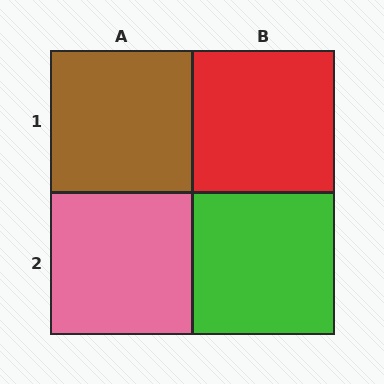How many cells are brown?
1 cell is brown.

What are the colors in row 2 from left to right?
Pink, green.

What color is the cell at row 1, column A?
Brown.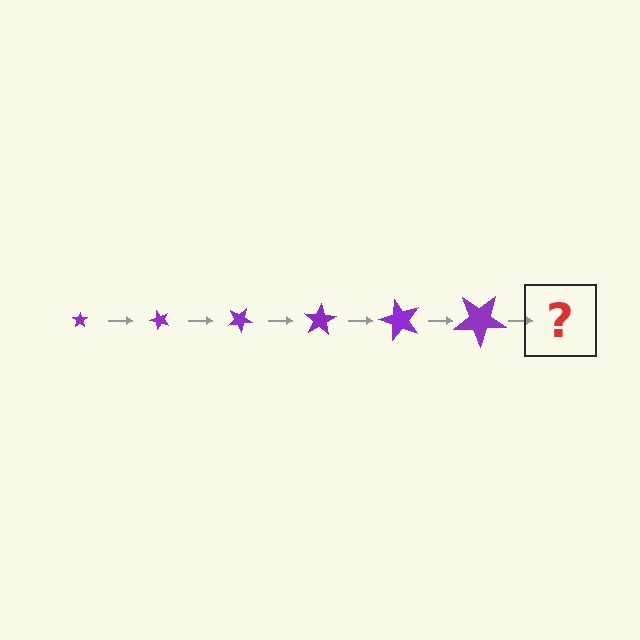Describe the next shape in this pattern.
It should be a star, larger than the previous one and rotated 300 degrees from the start.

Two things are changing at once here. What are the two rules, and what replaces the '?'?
The two rules are that the star grows larger each step and it rotates 50 degrees each step. The '?' should be a star, larger than the previous one and rotated 300 degrees from the start.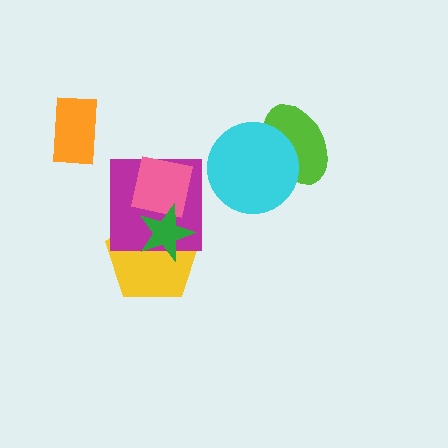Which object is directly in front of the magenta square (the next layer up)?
The pink square is directly in front of the magenta square.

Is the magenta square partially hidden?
Yes, it is partially covered by another shape.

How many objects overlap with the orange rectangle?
0 objects overlap with the orange rectangle.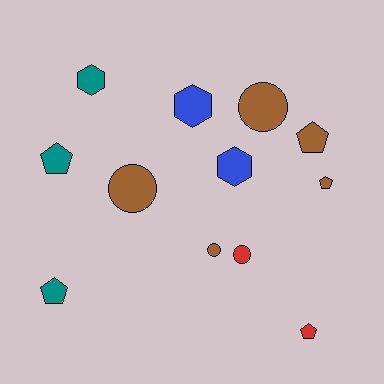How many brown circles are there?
There are 3 brown circles.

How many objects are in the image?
There are 12 objects.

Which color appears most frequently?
Brown, with 5 objects.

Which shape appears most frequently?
Pentagon, with 5 objects.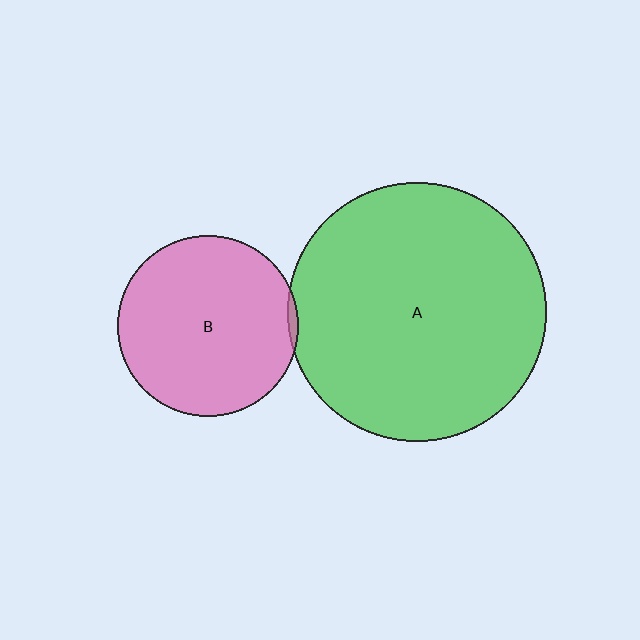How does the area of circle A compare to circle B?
Approximately 2.1 times.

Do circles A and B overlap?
Yes.